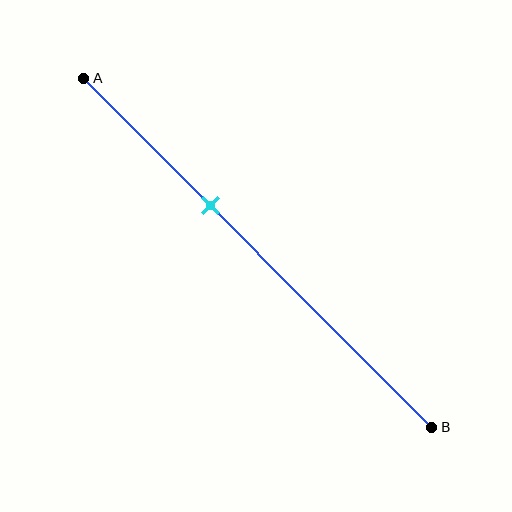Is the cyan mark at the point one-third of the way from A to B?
No, the mark is at about 35% from A, not at the 33% one-third point.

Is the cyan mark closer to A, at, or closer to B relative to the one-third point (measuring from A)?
The cyan mark is closer to point B than the one-third point of segment AB.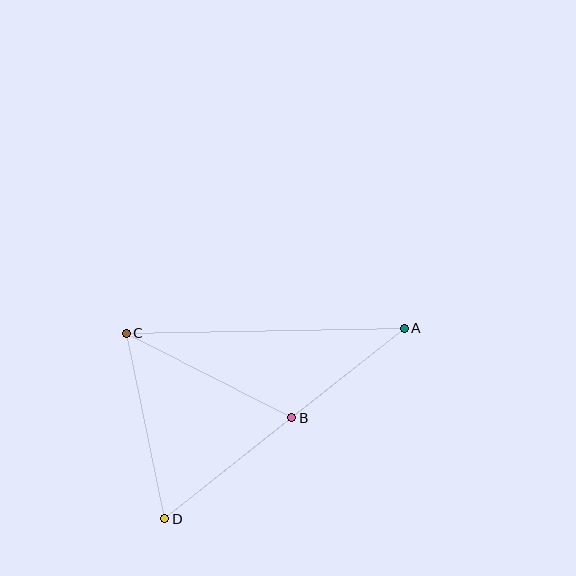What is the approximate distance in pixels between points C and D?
The distance between C and D is approximately 189 pixels.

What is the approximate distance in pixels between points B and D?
The distance between B and D is approximately 162 pixels.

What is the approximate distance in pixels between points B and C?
The distance between B and C is approximately 186 pixels.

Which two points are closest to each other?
Points A and B are closest to each other.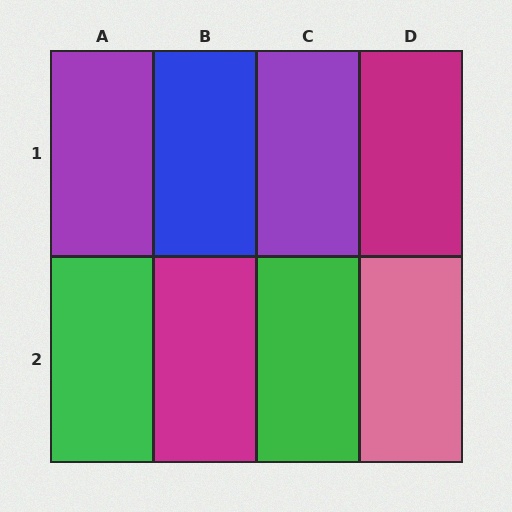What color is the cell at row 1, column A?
Purple.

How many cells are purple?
2 cells are purple.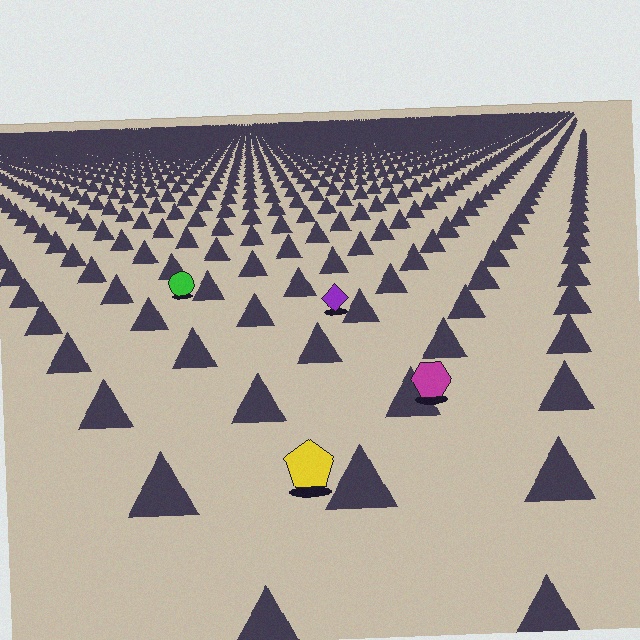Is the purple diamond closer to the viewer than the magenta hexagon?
No. The magenta hexagon is closer — you can tell from the texture gradient: the ground texture is coarser near it.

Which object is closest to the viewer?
The yellow pentagon is closest. The texture marks near it are larger and more spread out.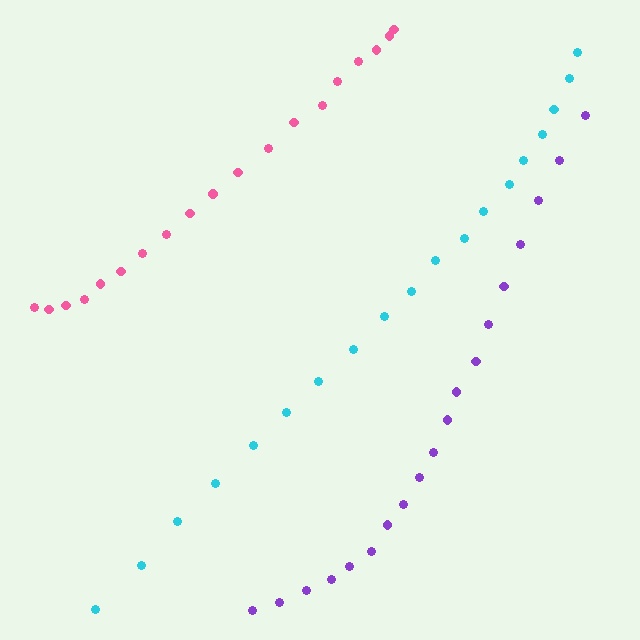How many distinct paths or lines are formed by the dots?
There are 3 distinct paths.